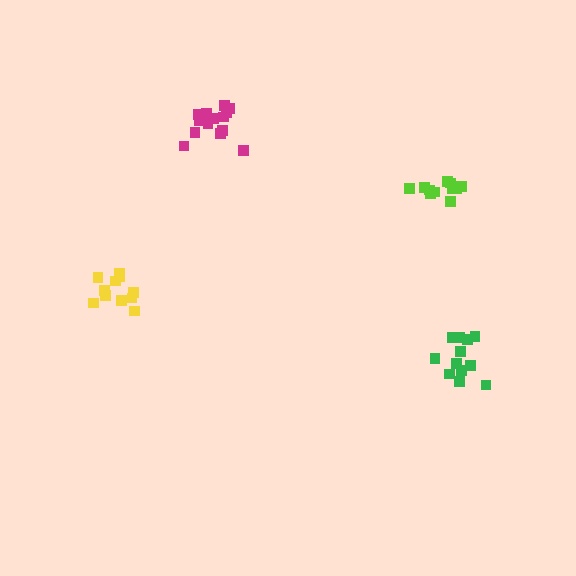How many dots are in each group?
Group 1: 11 dots, Group 2: 12 dots, Group 3: 11 dots, Group 4: 14 dots (48 total).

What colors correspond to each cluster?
The clusters are colored: yellow, green, lime, magenta.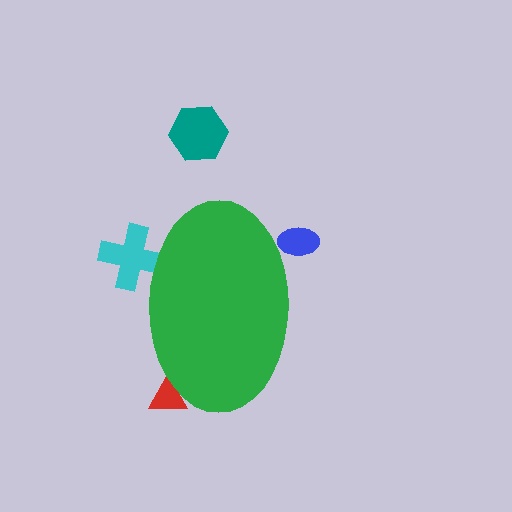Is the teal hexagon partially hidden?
No, the teal hexagon is fully visible.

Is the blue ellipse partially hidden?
Yes, the blue ellipse is partially hidden behind the green ellipse.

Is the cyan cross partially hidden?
Yes, the cyan cross is partially hidden behind the green ellipse.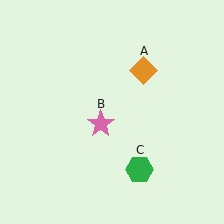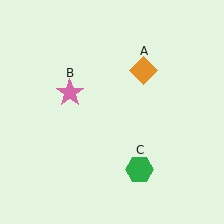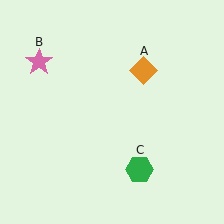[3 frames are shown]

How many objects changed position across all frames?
1 object changed position: pink star (object B).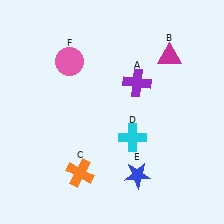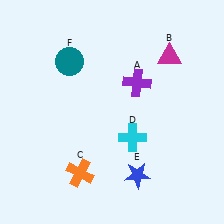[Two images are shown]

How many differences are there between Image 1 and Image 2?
There is 1 difference between the two images.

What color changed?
The circle (F) changed from pink in Image 1 to teal in Image 2.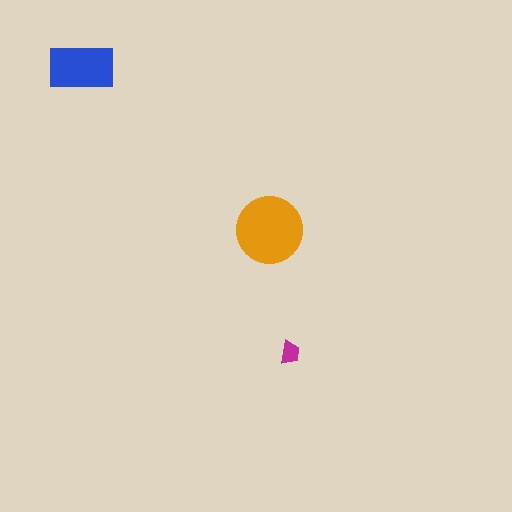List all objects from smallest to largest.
The magenta trapezoid, the blue rectangle, the orange circle.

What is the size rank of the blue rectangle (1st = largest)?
2nd.